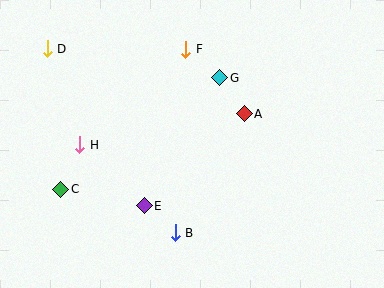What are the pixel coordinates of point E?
Point E is at (144, 206).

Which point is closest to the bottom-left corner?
Point C is closest to the bottom-left corner.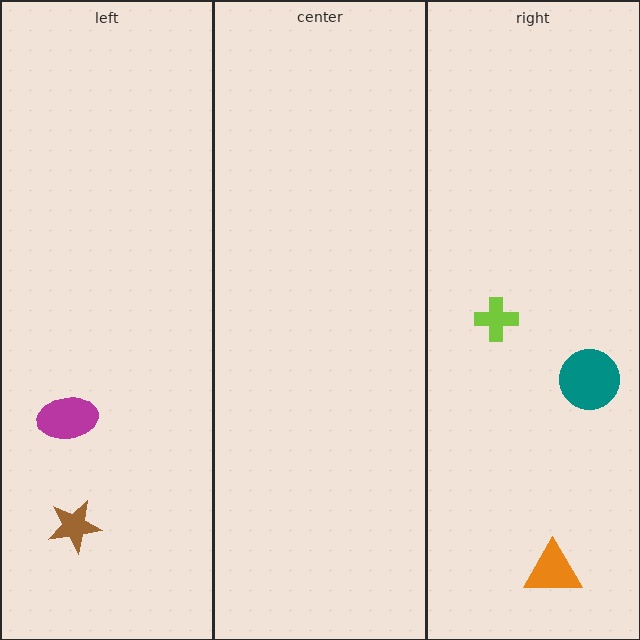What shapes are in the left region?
The brown star, the magenta ellipse.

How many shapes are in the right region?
3.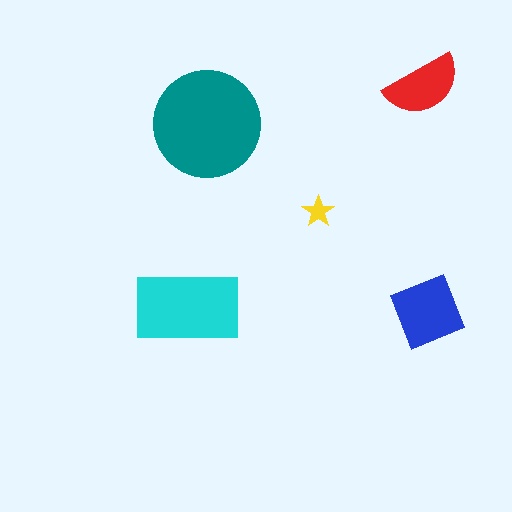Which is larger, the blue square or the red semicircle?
The blue square.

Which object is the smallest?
The yellow star.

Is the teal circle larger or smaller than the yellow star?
Larger.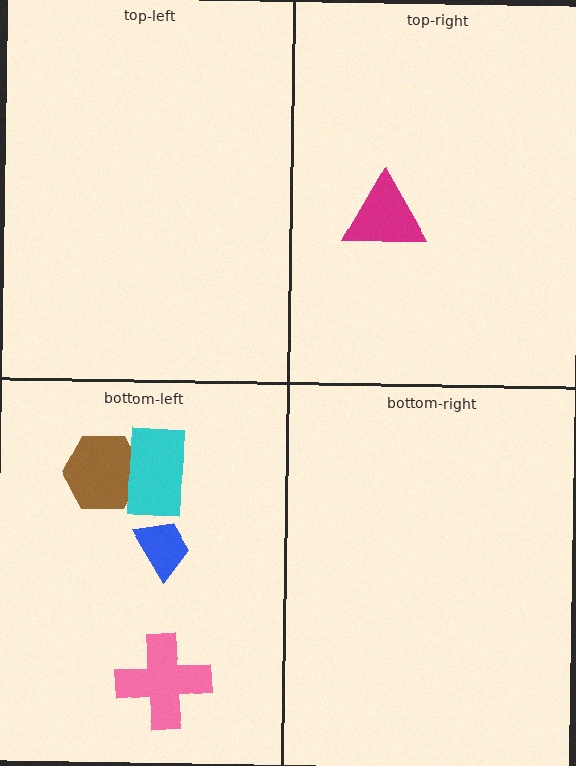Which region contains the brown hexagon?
The bottom-left region.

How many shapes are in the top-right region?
1.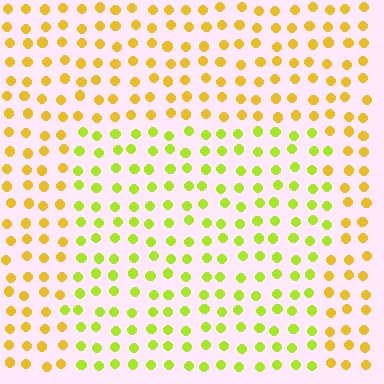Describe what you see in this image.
The image is filled with small yellow elements in a uniform arrangement. A rectangle-shaped region is visible where the elements are tinted to a slightly different hue, forming a subtle color boundary.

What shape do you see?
I see a rectangle.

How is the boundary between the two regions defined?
The boundary is defined purely by a slight shift in hue (about 35 degrees). Spacing, size, and orientation are identical on both sides.